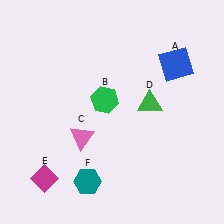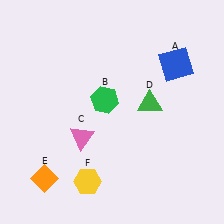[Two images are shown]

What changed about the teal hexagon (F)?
In Image 1, F is teal. In Image 2, it changed to yellow.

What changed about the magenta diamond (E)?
In Image 1, E is magenta. In Image 2, it changed to orange.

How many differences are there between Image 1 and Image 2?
There are 2 differences between the two images.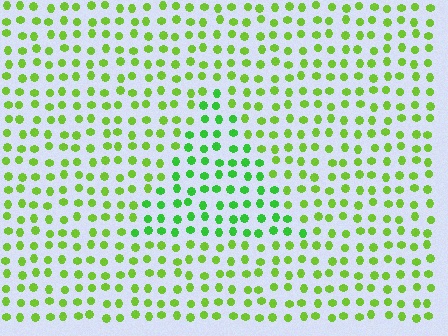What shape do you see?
I see a triangle.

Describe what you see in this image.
The image is filled with small lime elements in a uniform arrangement. A triangle-shaped region is visible where the elements are tinted to a slightly different hue, forming a subtle color boundary.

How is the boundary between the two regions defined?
The boundary is defined purely by a slight shift in hue (about 27 degrees). Spacing, size, and orientation are identical on both sides.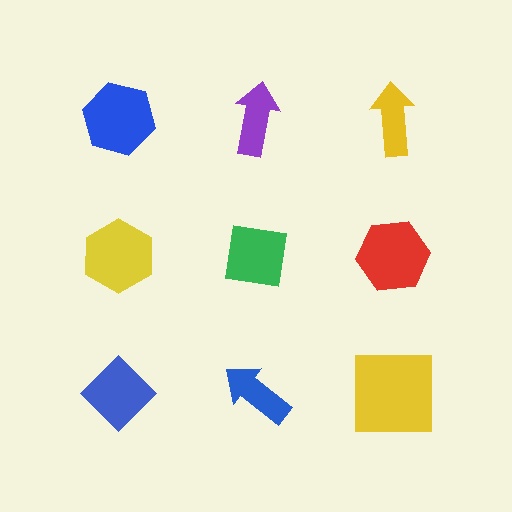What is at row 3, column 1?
A blue diamond.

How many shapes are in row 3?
3 shapes.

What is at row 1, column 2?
A purple arrow.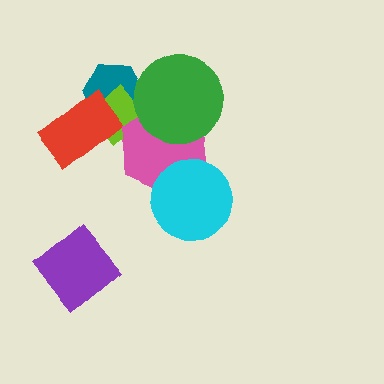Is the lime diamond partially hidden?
Yes, it is partially covered by another shape.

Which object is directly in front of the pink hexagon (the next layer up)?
The cyan circle is directly in front of the pink hexagon.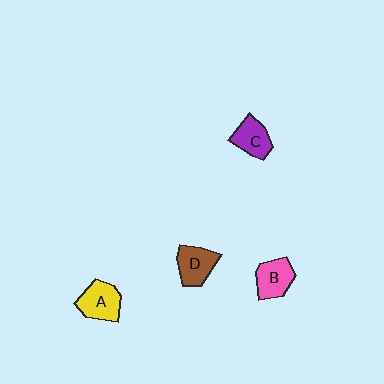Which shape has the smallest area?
Shape C (purple).